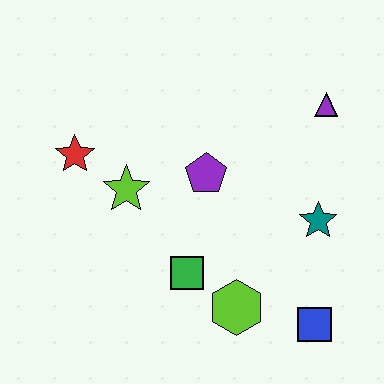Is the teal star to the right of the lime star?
Yes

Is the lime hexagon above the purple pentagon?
No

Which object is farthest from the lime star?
The blue square is farthest from the lime star.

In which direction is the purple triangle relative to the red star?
The purple triangle is to the right of the red star.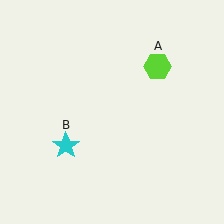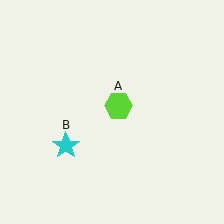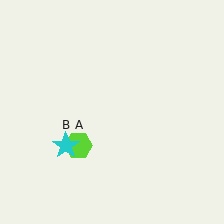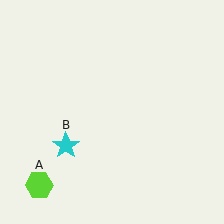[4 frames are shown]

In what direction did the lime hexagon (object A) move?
The lime hexagon (object A) moved down and to the left.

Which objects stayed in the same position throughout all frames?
Cyan star (object B) remained stationary.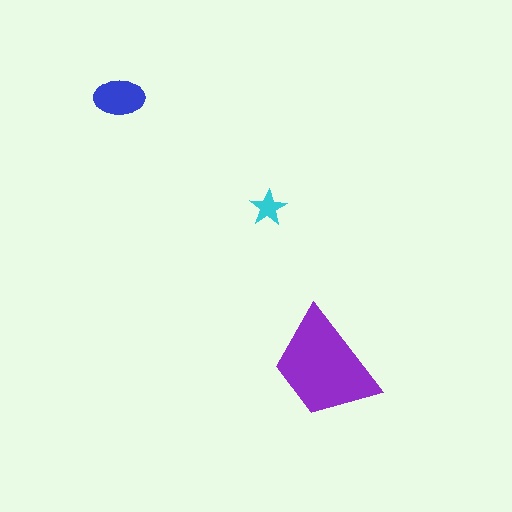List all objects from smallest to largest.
The cyan star, the blue ellipse, the purple trapezoid.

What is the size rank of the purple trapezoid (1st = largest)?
1st.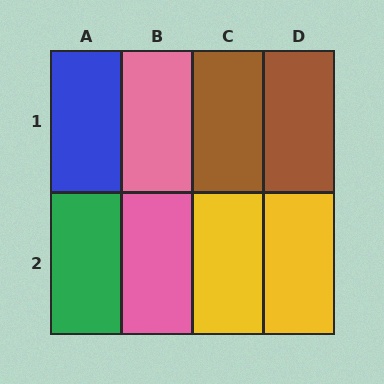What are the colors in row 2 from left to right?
Green, pink, yellow, yellow.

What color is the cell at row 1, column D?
Brown.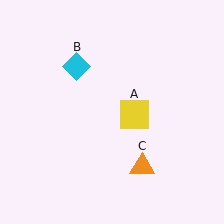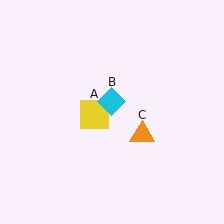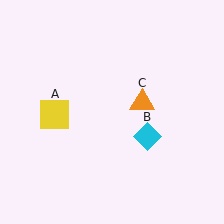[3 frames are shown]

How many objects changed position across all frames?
3 objects changed position: yellow square (object A), cyan diamond (object B), orange triangle (object C).